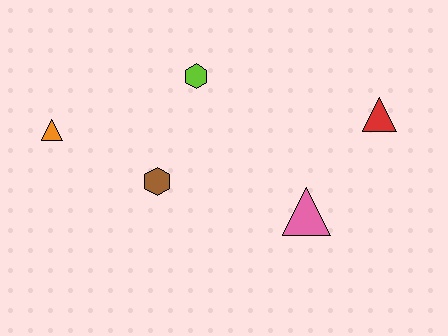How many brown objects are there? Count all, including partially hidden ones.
There is 1 brown object.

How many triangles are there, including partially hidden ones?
There are 3 triangles.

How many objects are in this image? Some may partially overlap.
There are 5 objects.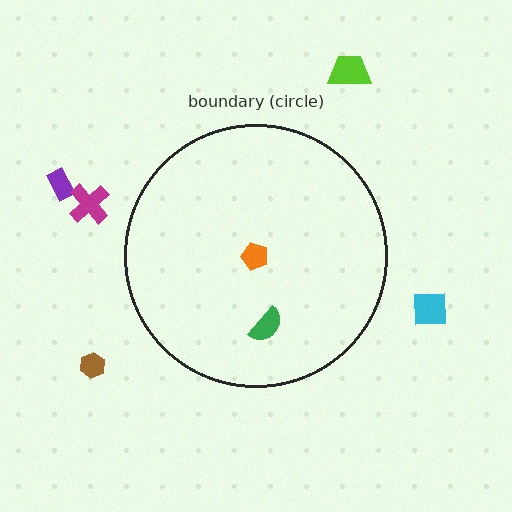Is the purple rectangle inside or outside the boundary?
Outside.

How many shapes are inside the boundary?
2 inside, 5 outside.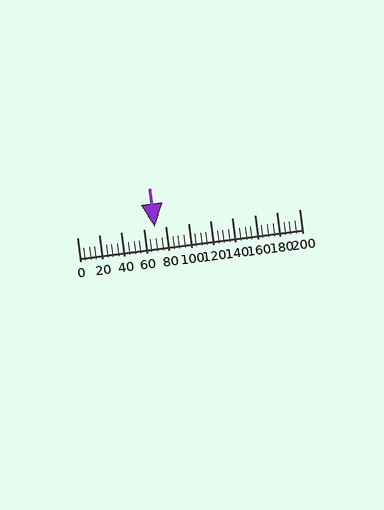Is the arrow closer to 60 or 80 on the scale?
The arrow is closer to 80.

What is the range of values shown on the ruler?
The ruler shows values from 0 to 200.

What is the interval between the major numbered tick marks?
The major tick marks are spaced 20 units apart.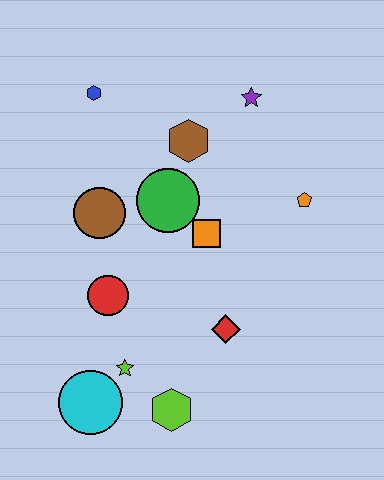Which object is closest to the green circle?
The orange square is closest to the green circle.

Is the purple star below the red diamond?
No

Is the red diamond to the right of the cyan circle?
Yes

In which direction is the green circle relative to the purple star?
The green circle is below the purple star.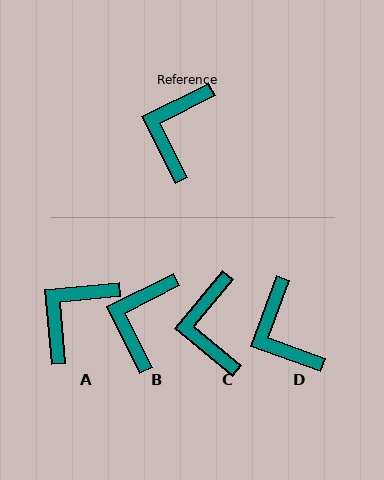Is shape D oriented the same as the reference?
No, it is off by about 43 degrees.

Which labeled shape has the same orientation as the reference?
B.